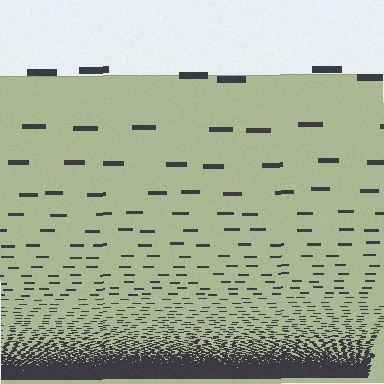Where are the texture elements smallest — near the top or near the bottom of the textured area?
Near the bottom.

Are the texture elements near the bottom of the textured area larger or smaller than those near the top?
Smaller. The gradient is inverted — elements near the bottom are smaller and denser.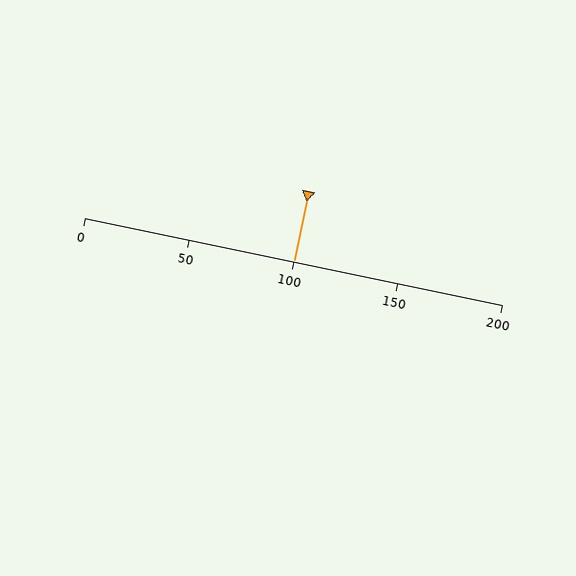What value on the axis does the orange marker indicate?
The marker indicates approximately 100.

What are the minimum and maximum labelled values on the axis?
The axis runs from 0 to 200.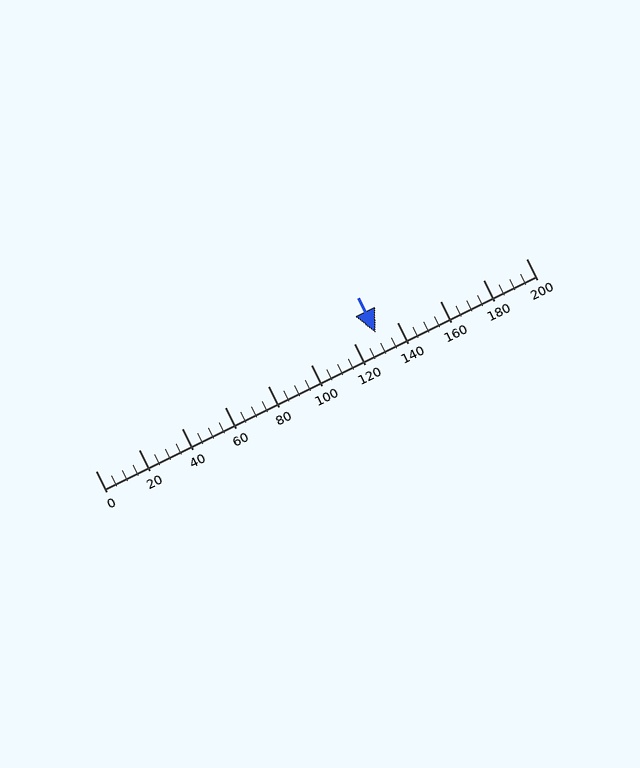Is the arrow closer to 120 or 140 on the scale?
The arrow is closer to 140.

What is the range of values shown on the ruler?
The ruler shows values from 0 to 200.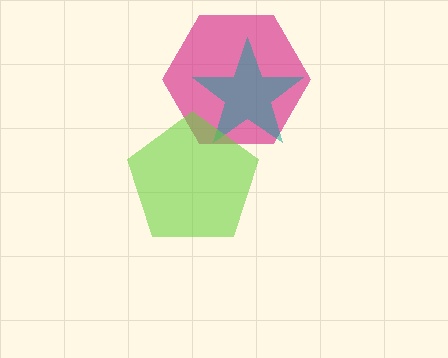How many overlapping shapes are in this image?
There are 3 overlapping shapes in the image.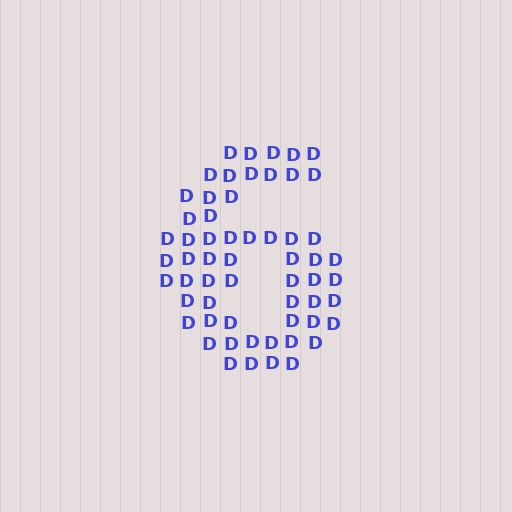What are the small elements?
The small elements are letter D's.